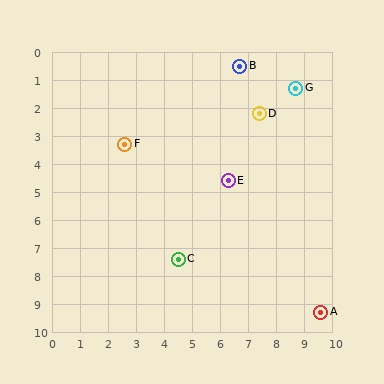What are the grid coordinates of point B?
Point B is at approximately (6.7, 0.5).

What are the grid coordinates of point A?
Point A is at approximately (9.6, 9.3).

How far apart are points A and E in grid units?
Points A and E are about 5.7 grid units apart.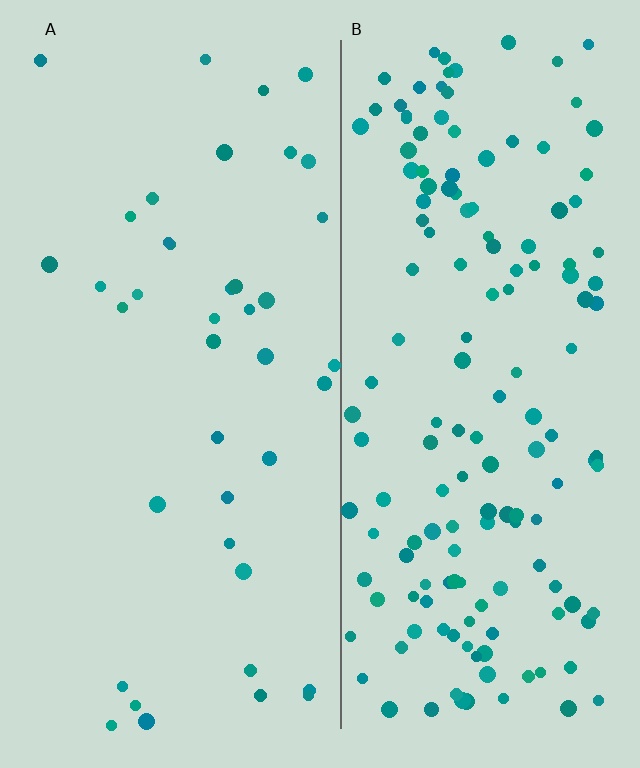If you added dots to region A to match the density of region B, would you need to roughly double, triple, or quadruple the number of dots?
Approximately quadruple.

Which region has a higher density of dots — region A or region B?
B (the right).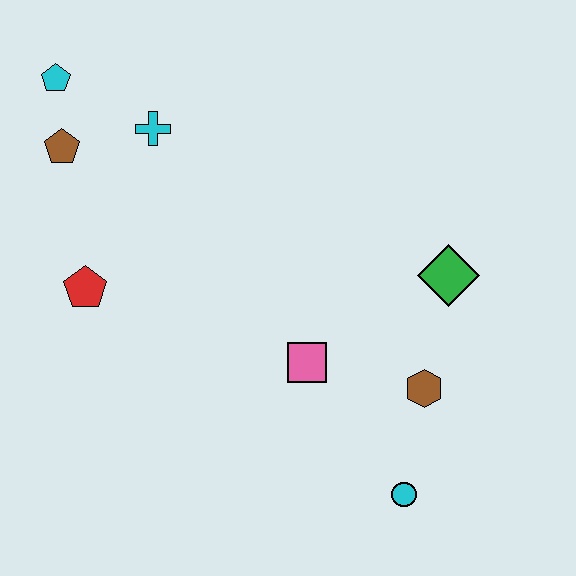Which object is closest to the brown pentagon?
The cyan pentagon is closest to the brown pentagon.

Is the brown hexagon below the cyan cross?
Yes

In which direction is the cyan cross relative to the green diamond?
The cyan cross is to the left of the green diamond.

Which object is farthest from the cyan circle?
The cyan pentagon is farthest from the cyan circle.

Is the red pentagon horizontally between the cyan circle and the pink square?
No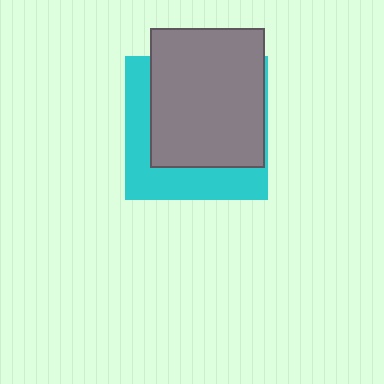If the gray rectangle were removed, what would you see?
You would see the complete cyan square.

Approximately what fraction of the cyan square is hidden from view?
Roughly 64% of the cyan square is hidden behind the gray rectangle.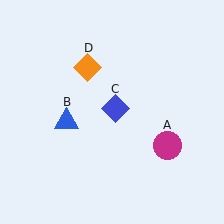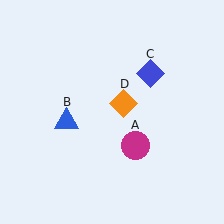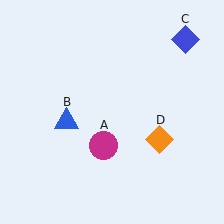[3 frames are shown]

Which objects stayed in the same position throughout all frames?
Blue triangle (object B) remained stationary.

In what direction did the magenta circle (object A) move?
The magenta circle (object A) moved left.